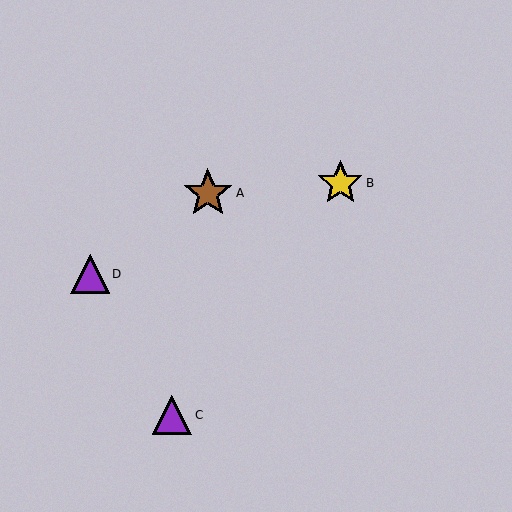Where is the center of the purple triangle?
The center of the purple triangle is at (172, 415).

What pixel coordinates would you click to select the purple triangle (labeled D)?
Click at (90, 274) to select the purple triangle D.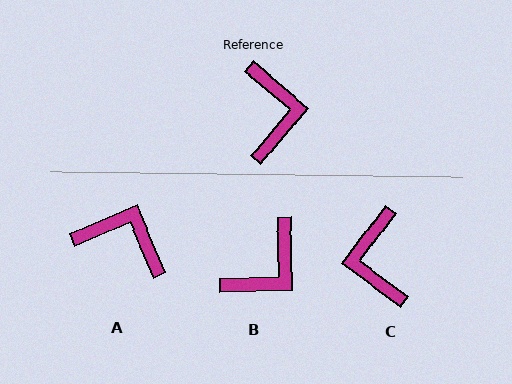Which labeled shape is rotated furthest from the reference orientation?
C, about 177 degrees away.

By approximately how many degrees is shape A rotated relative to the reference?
Approximately 63 degrees counter-clockwise.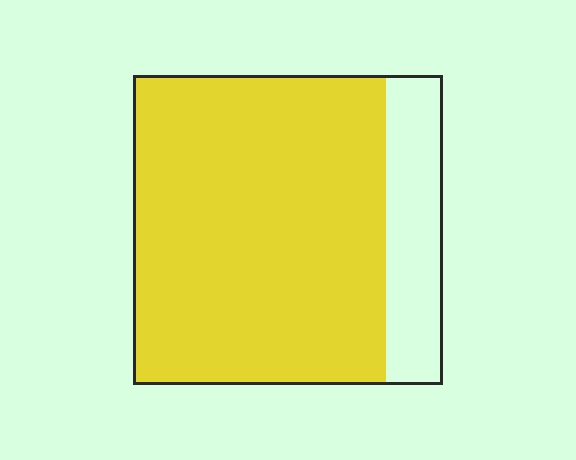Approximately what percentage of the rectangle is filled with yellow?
Approximately 80%.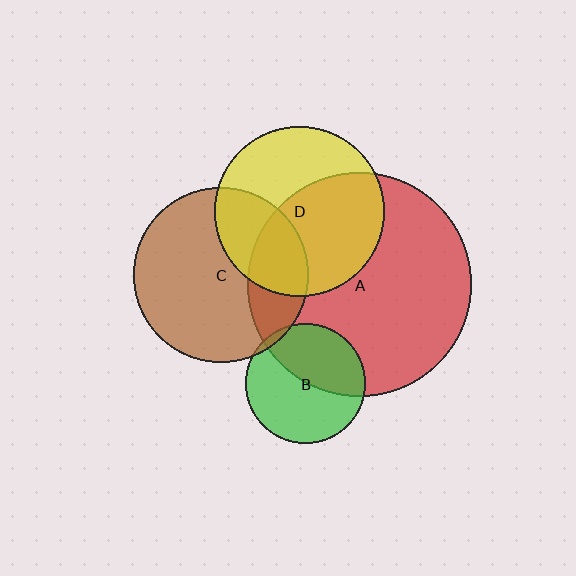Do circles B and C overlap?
Yes.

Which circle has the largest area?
Circle A (red).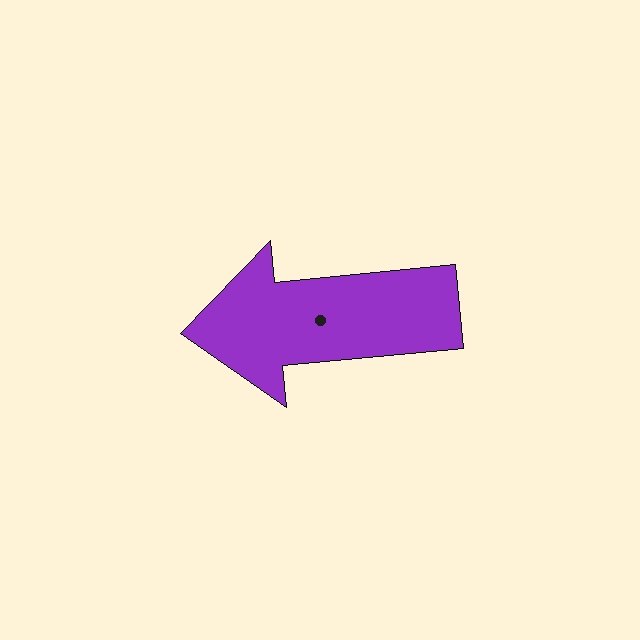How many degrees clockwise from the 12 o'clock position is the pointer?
Approximately 265 degrees.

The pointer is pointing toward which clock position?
Roughly 9 o'clock.